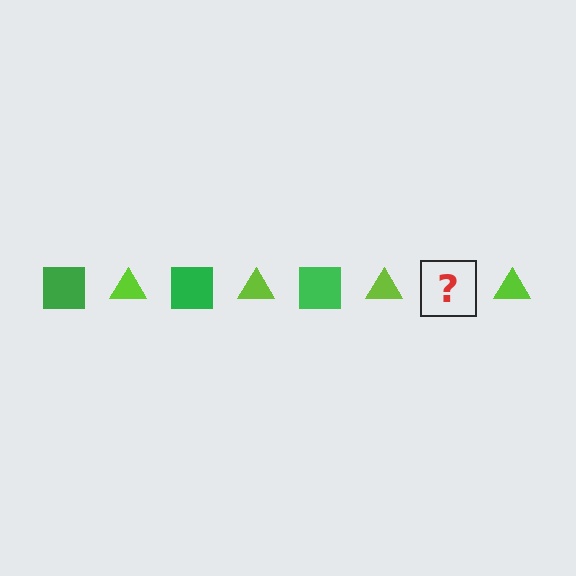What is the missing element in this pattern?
The missing element is a green square.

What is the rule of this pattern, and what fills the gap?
The rule is that the pattern alternates between green square and lime triangle. The gap should be filled with a green square.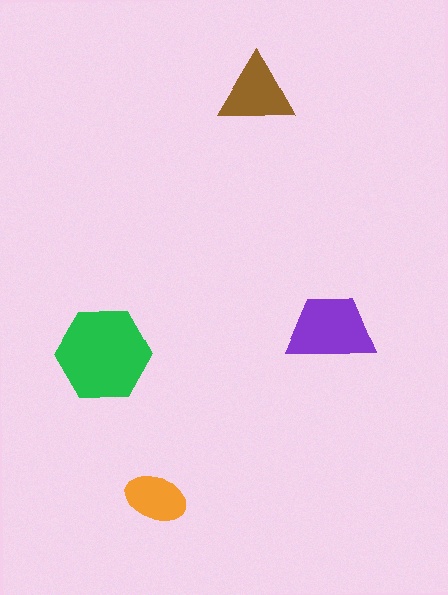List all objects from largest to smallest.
The green hexagon, the purple trapezoid, the brown triangle, the orange ellipse.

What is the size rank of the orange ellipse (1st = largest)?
4th.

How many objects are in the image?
There are 4 objects in the image.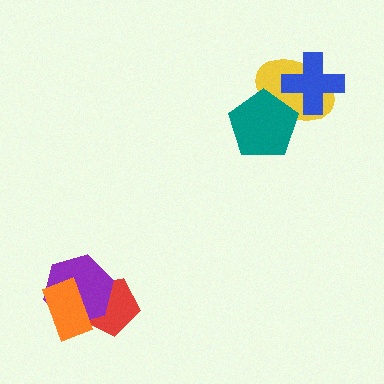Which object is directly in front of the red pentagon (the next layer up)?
The purple hexagon is directly in front of the red pentagon.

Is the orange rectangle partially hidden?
No, no other shape covers it.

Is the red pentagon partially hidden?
Yes, it is partially covered by another shape.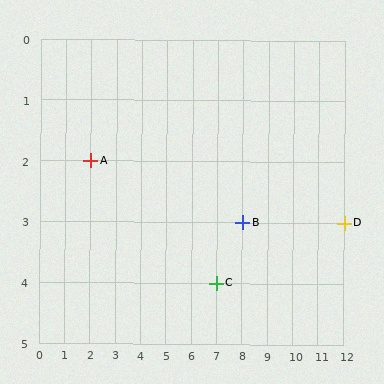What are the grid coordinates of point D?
Point D is at grid coordinates (12, 3).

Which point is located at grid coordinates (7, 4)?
Point C is at (7, 4).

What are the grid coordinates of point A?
Point A is at grid coordinates (2, 2).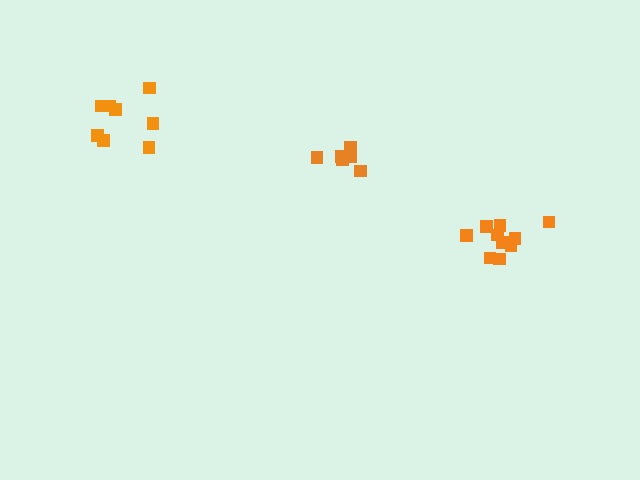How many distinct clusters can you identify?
There are 3 distinct clusters.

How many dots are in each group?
Group 1: 8 dots, Group 2: 10 dots, Group 3: 6 dots (24 total).